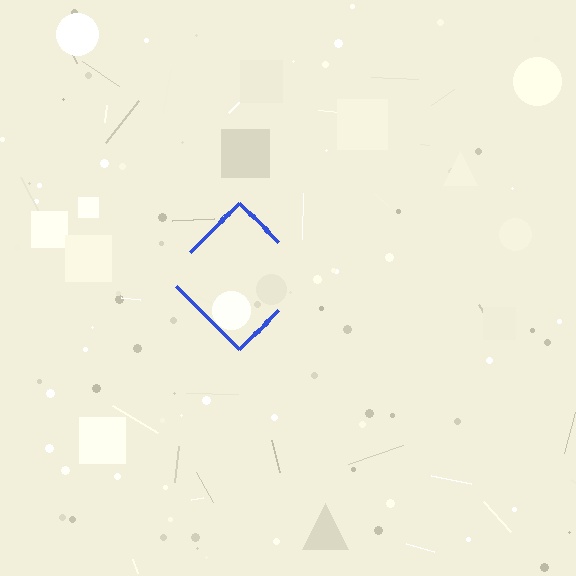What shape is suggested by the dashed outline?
The dashed outline suggests a diamond.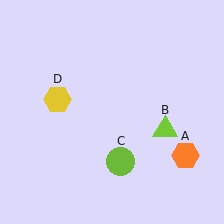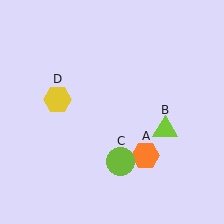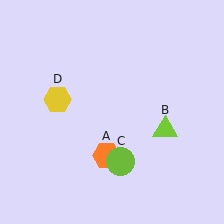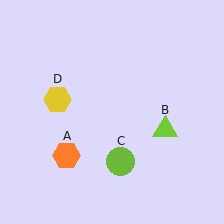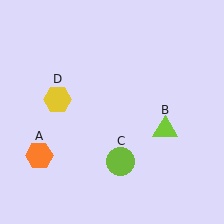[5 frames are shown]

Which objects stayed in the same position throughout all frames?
Lime triangle (object B) and lime circle (object C) and yellow hexagon (object D) remained stationary.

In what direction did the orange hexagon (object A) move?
The orange hexagon (object A) moved left.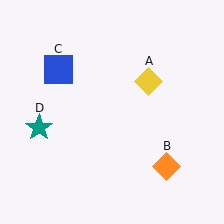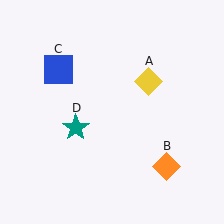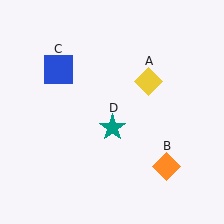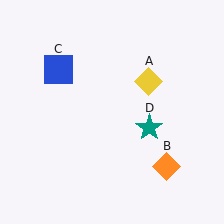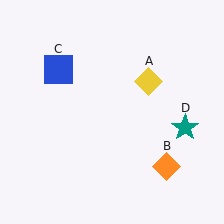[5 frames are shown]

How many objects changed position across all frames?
1 object changed position: teal star (object D).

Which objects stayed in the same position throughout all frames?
Yellow diamond (object A) and orange diamond (object B) and blue square (object C) remained stationary.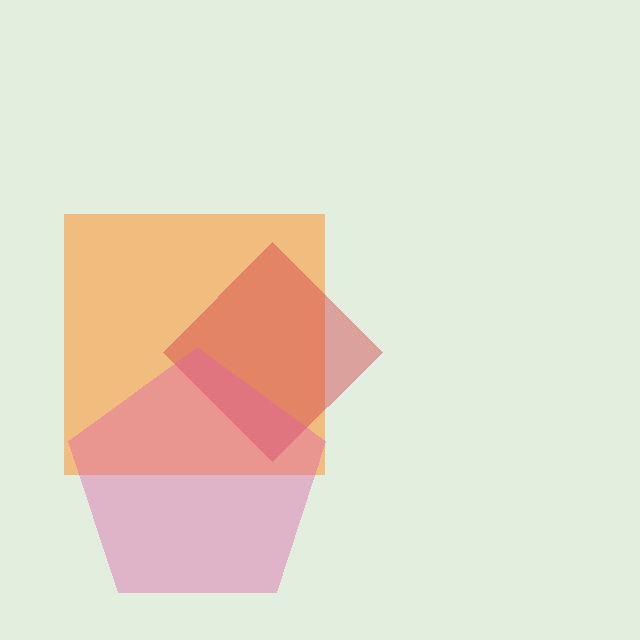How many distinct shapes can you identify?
There are 3 distinct shapes: an orange square, a red diamond, a pink pentagon.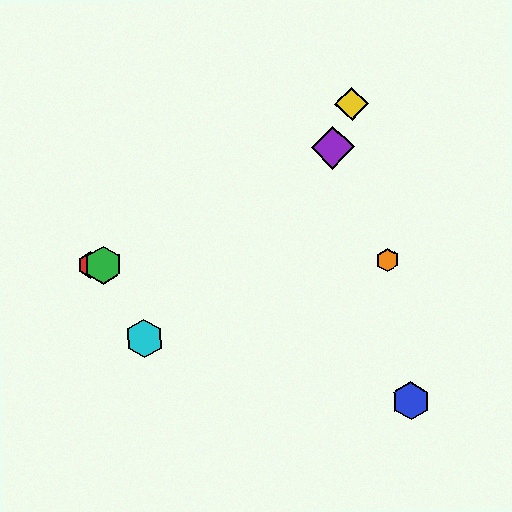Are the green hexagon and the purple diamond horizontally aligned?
No, the green hexagon is at y≈265 and the purple diamond is at y≈147.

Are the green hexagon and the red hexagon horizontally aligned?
Yes, both are at y≈265.